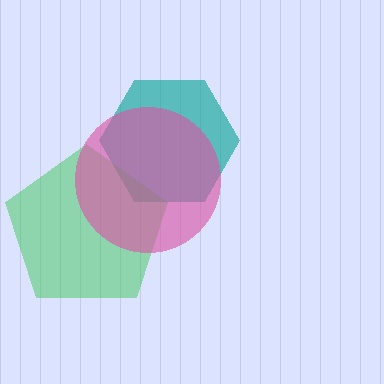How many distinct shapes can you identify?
There are 3 distinct shapes: a teal hexagon, a green pentagon, a pink circle.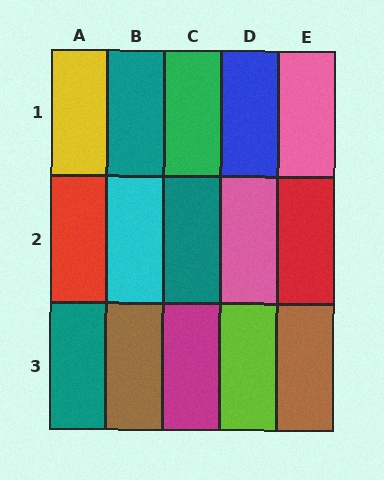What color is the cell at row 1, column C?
Green.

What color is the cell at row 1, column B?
Teal.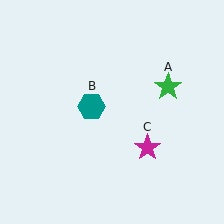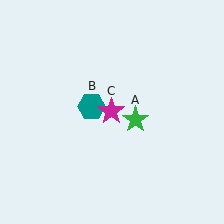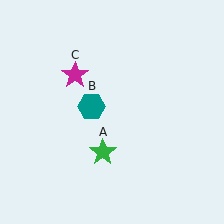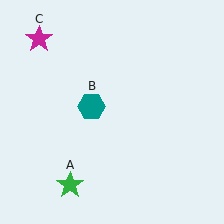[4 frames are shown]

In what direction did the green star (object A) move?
The green star (object A) moved down and to the left.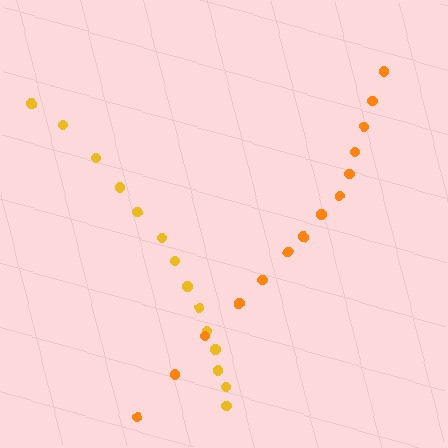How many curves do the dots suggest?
There are 2 distinct paths.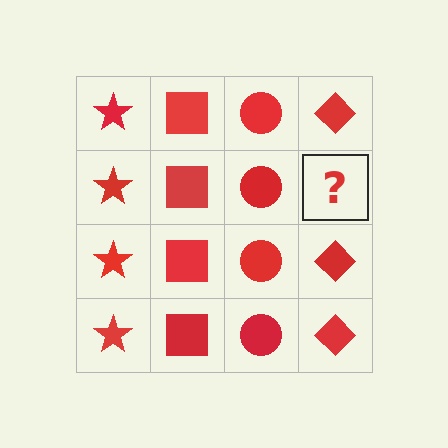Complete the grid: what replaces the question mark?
The question mark should be replaced with a red diamond.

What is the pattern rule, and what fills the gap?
The rule is that each column has a consistent shape. The gap should be filled with a red diamond.